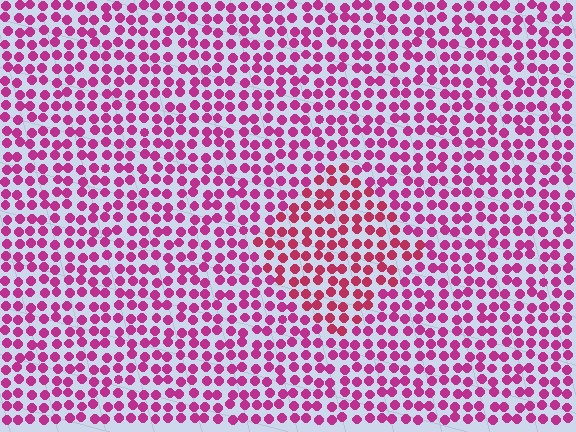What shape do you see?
I see a diamond.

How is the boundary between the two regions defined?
The boundary is defined purely by a slight shift in hue (about 21 degrees). Spacing, size, and orientation are identical on both sides.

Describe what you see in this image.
The image is filled with small magenta elements in a uniform arrangement. A diamond-shaped region is visible where the elements are tinted to a slightly different hue, forming a subtle color boundary.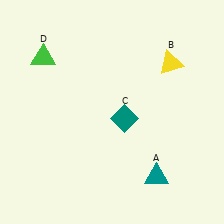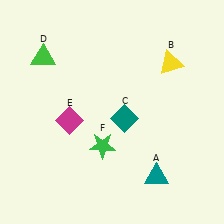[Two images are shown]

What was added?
A magenta diamond (E), a green star (F) were added in Image 2.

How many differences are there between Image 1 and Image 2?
There are 2 differences between the two images.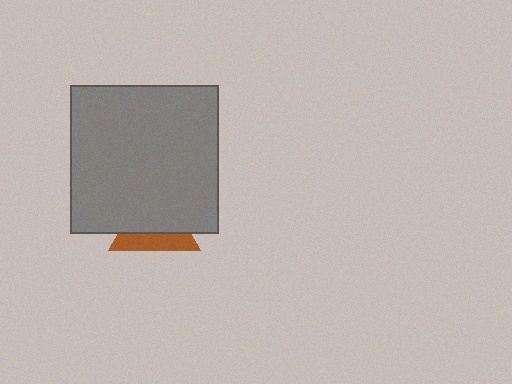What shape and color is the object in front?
The object in front is a gray square.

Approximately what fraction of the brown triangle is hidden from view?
Roughly 60% of the brown triangle is hidden behind the gray square.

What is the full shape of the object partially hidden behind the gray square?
The partially hidden object is a brown triangle.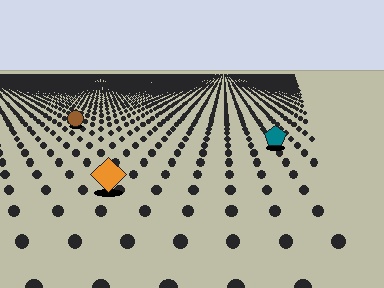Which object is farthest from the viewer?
The brown circle is farthest from the viewer. It appears smaller and the ground texture around it is denser.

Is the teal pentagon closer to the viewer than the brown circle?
Yes. The teal pentagon is closer — you can tell from the texture gradient: the ground texture is coarser near it.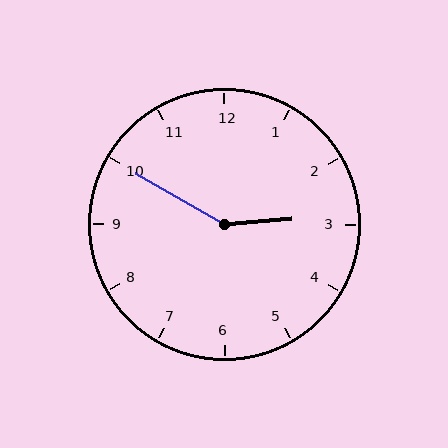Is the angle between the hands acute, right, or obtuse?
It is obtuse.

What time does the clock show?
2:50.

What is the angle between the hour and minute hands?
Approximately 145 degrees.